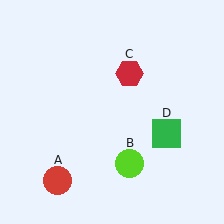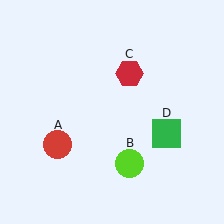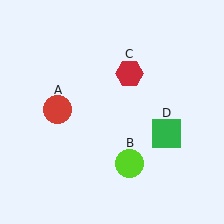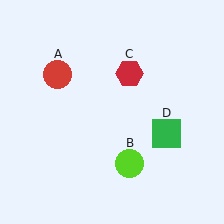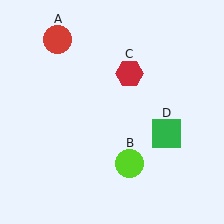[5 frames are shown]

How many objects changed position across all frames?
1 object changed position: red circle (object A).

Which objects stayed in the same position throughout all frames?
Lime circle (object B) and red hexagon (object C) and green square (object D) remained stationary.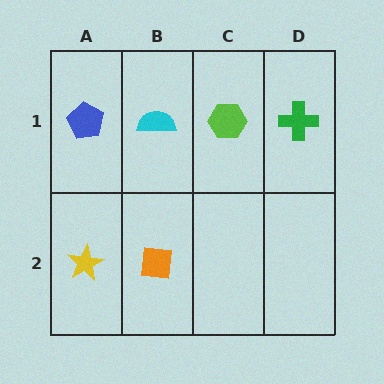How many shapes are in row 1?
4 shapes.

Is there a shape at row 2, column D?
No, that cell is empty.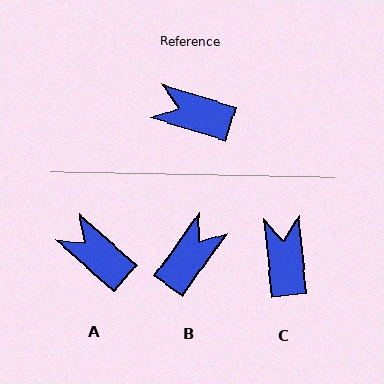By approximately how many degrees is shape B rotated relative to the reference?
Approximately 108 degrees clockwise.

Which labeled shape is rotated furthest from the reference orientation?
B, about 108 degrees away.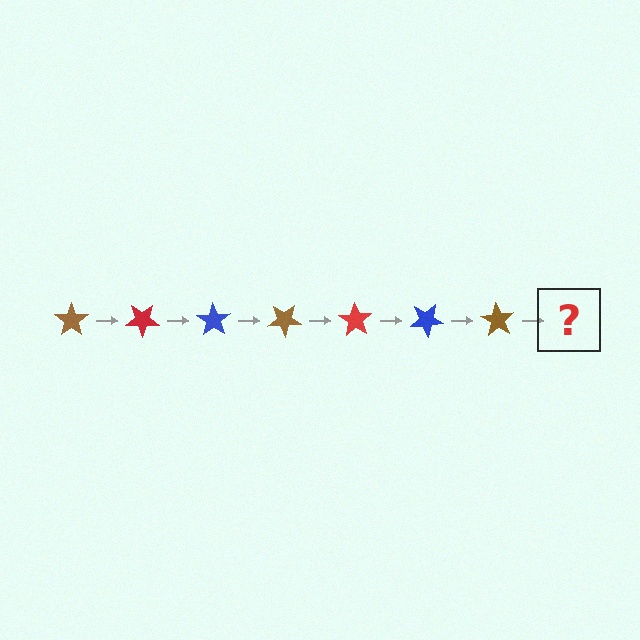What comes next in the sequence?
The next element should be a red star, rotated 245 degrees from the start.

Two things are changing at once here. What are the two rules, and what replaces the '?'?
The two rules are that it rotates 35 degrees each step and the color cycles through brown, red, and blue. The '?' should be a red star, rotated 245 degrees from the start.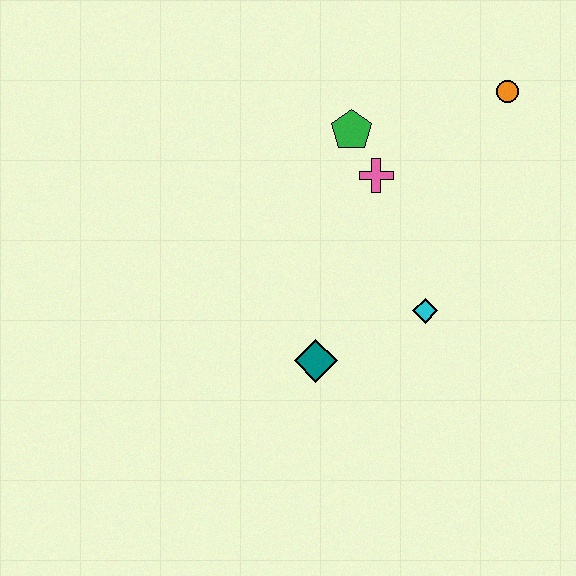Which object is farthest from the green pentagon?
The teal diamond is farthest from the green pentagon.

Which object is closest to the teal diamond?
The cyan diamond is closest to the teal diamond.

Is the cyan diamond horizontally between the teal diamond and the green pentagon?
No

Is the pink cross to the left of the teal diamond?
No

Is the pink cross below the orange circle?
Yes